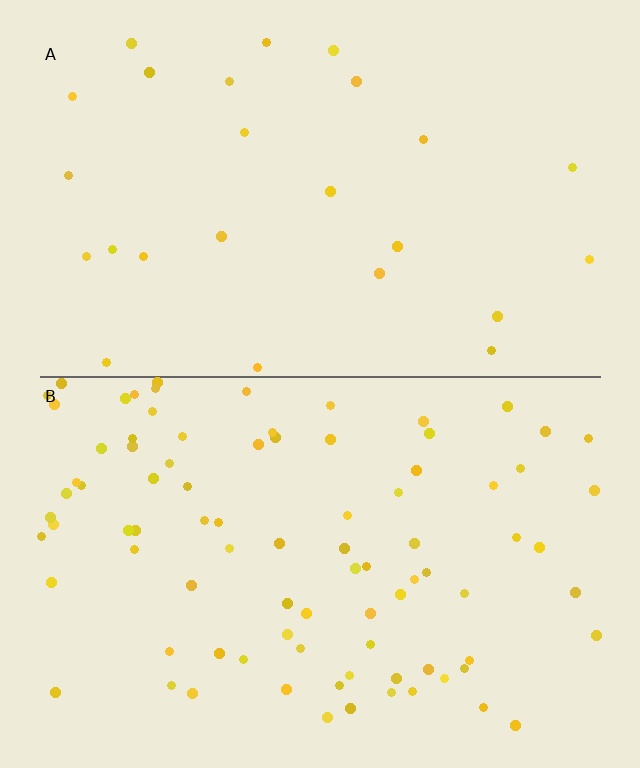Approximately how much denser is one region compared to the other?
Approximately 3.5× — region B over region A.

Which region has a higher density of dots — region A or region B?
B (the bottom).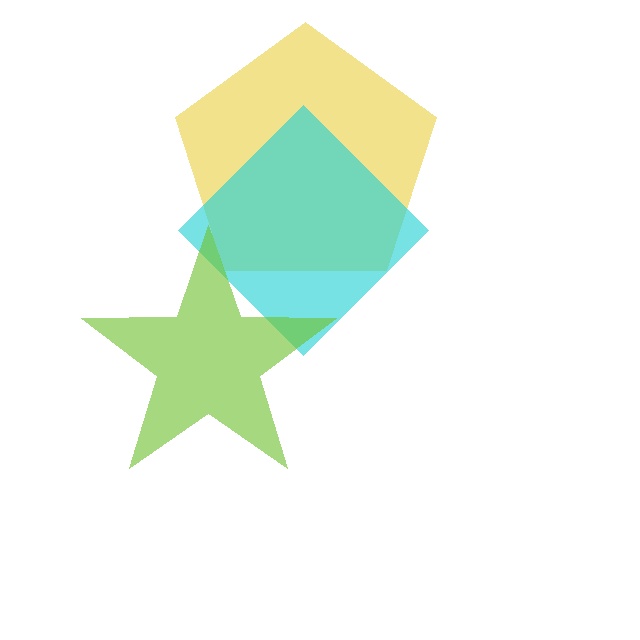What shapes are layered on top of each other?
The layered shapes are: a yellow pentagon, a cyan diamond, a lime star.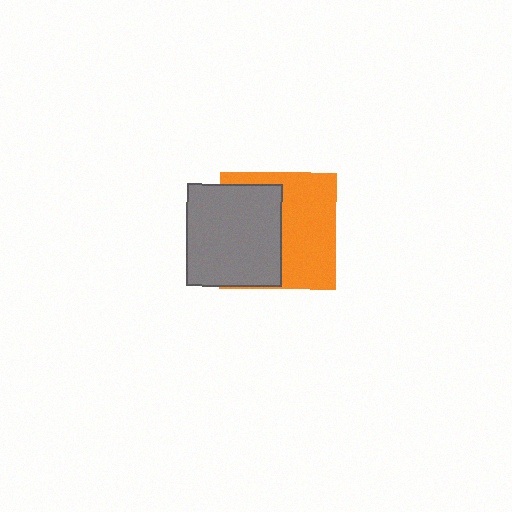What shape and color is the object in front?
The object in front is a gray rectangle.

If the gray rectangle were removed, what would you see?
You would see the complete orange square.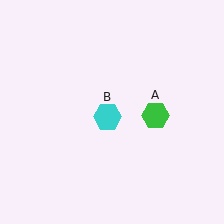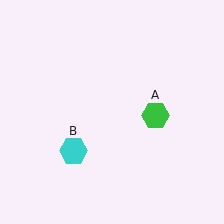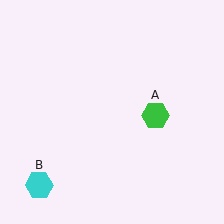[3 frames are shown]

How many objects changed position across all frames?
1 object changed position: cyan hexagon (object B).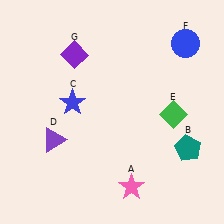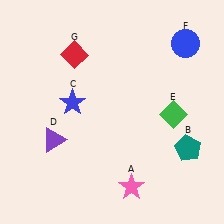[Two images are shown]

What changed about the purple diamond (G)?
In Image 1, G is purple. In Image 2, it changed to red.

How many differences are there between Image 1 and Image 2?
There is 1 difference between the two images.